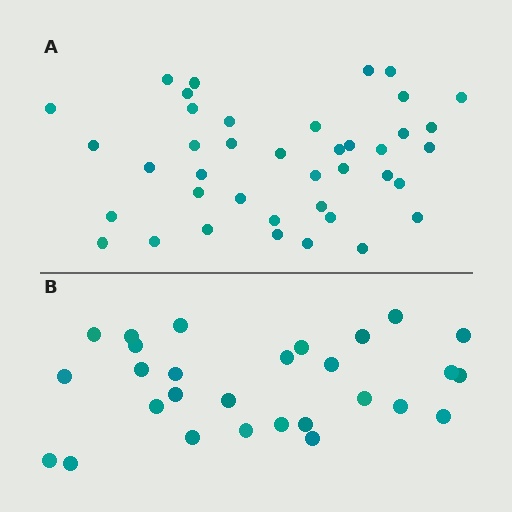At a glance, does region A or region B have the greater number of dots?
Region A (the top region) has more dots.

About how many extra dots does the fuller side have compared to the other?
Region A has roughly 12 or so more dots than region B.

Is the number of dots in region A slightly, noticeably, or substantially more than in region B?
Region A has noticeably more, but not dramatically so. The ratio is roughly 1.4 to 1.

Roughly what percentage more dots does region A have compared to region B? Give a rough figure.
About 45% more.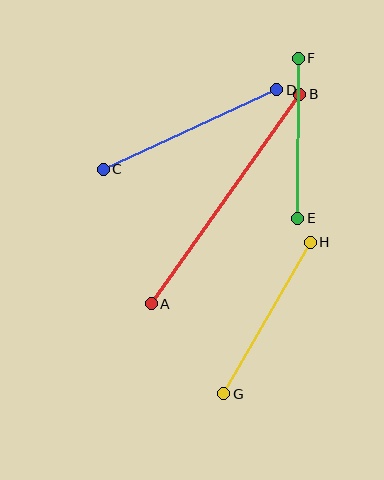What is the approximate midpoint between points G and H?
The midpoint is at approximately (267, 318) pixels.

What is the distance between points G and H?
The distance is approximately 174 pixels.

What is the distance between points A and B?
The distance is approximately 257 pixels.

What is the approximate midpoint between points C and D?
The midpoint is at approximately (190, 129) pixels.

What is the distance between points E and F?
The distance is approximately 160 pixels.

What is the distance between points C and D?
The distance is approximately 191 pixels.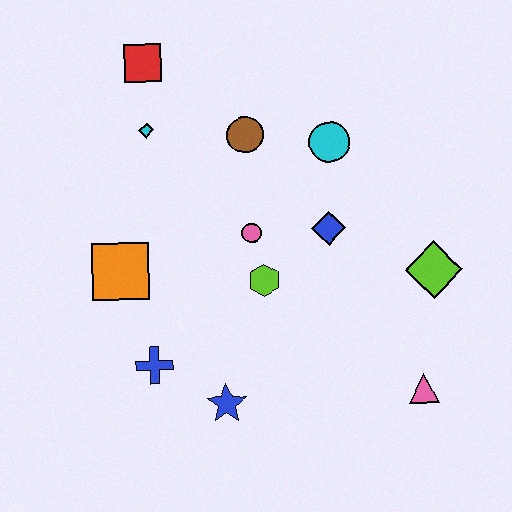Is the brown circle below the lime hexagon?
No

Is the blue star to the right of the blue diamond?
No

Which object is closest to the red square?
The cyan diamond is closest to the red square.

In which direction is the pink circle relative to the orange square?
The pink circle is to the right of the orange square.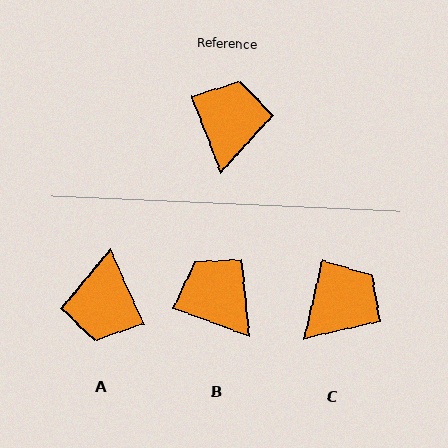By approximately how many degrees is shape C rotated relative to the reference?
Approximately 34 degrees clockwise.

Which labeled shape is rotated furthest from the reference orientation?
A, about 177 degrees away.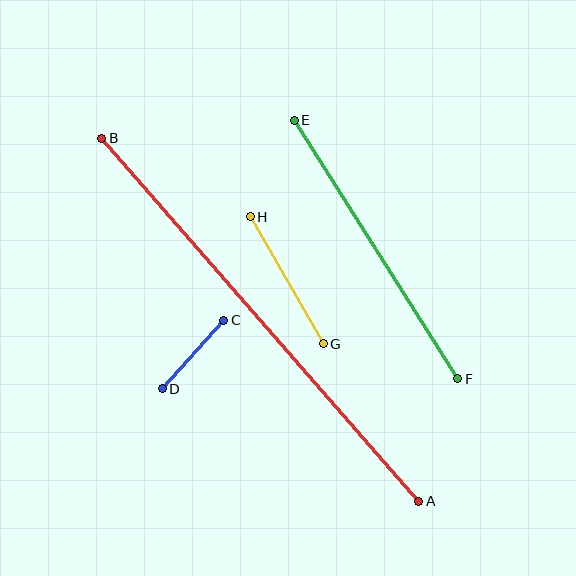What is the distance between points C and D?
The distance is approximately 92 pixels.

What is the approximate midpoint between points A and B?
The midpoint is at approximately (260, 320) pixels.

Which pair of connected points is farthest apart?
Points A and B are farthest apart.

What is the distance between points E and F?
The distance is approximately 306 pixels.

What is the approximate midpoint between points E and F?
The midpoint is at approximately (376, 250) pixels.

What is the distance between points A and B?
The distance is approximately 482 pixels.